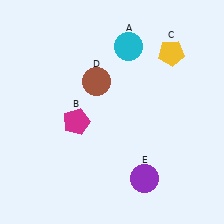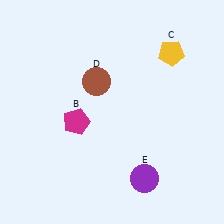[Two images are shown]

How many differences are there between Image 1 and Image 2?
There is 1 difference between the two images.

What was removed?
The cyan circle (A) was removed in Image 2.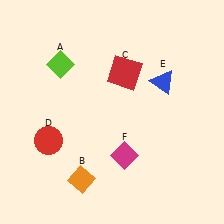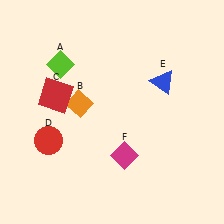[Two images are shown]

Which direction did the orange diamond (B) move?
The orange diamond (B) moved up.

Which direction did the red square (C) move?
The red square (C) moved left.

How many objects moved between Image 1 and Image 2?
2 objects moved between the two images.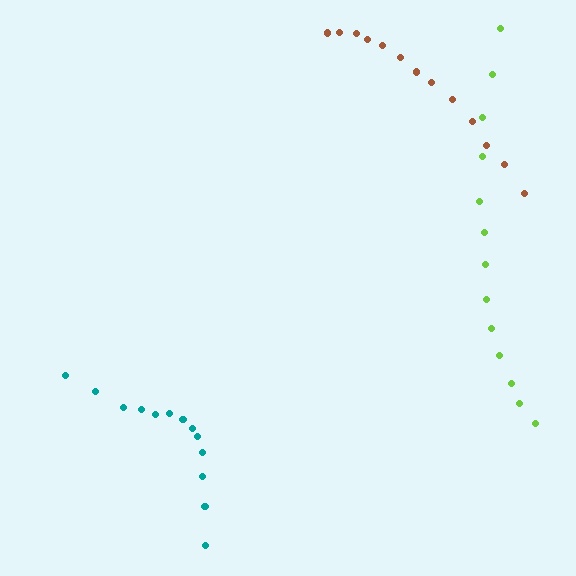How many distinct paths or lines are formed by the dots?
There are 3 distinct paths.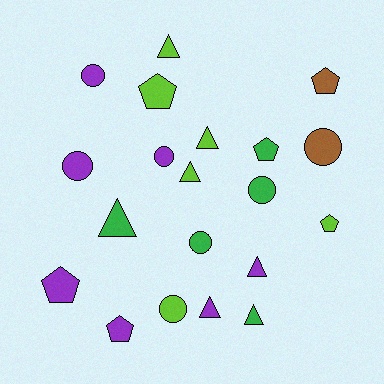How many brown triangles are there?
There are no brown triangles.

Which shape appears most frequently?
Circle, with 7 objects.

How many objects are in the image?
There are 20 objects.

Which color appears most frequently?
Purple, with 7 objects.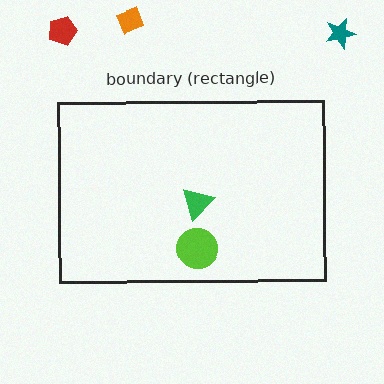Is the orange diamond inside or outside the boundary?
Outside.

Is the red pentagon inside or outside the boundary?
Outside.